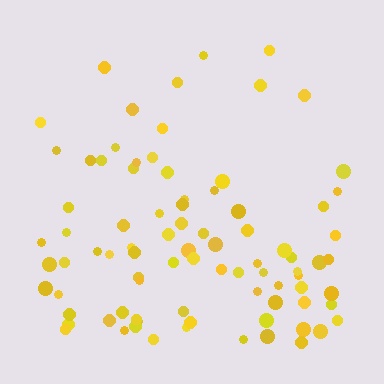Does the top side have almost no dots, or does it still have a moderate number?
Still a moderate number, just noticeably fewer than the bottom.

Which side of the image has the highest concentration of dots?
The bottom.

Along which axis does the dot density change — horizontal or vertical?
Vertical.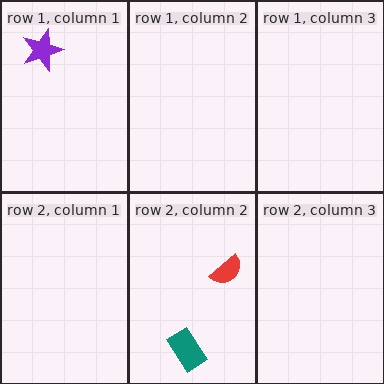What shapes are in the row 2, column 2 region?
The red semicircle, the teal rectangle.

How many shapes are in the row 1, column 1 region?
1.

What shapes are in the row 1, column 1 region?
The purple star.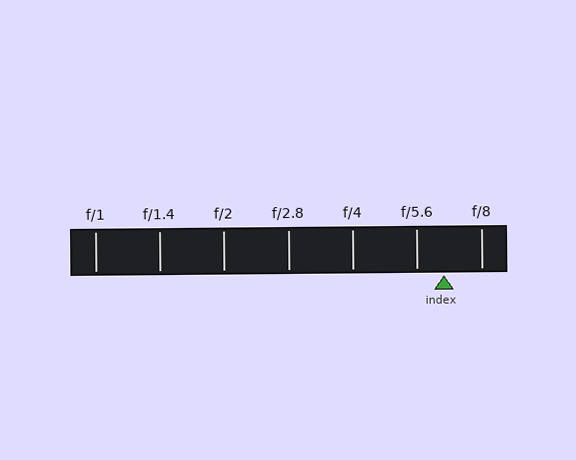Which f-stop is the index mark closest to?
The index mark is closest to f/5.6.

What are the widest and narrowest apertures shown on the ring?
The widest aperture shown is f/1 and the narrowest is f/8.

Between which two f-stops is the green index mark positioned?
The index mark is between f/5.6 and f/8.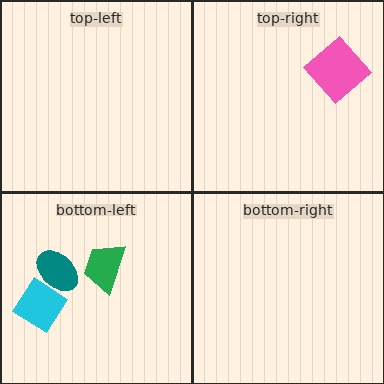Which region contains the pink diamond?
The top-right region.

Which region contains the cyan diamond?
The bottom-left region.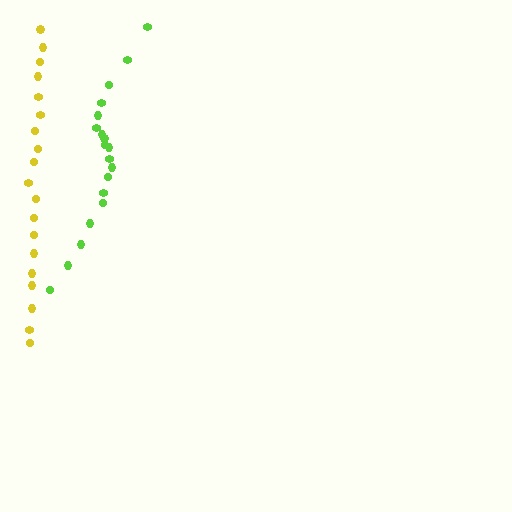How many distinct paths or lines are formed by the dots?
There are 2 distinct paths.